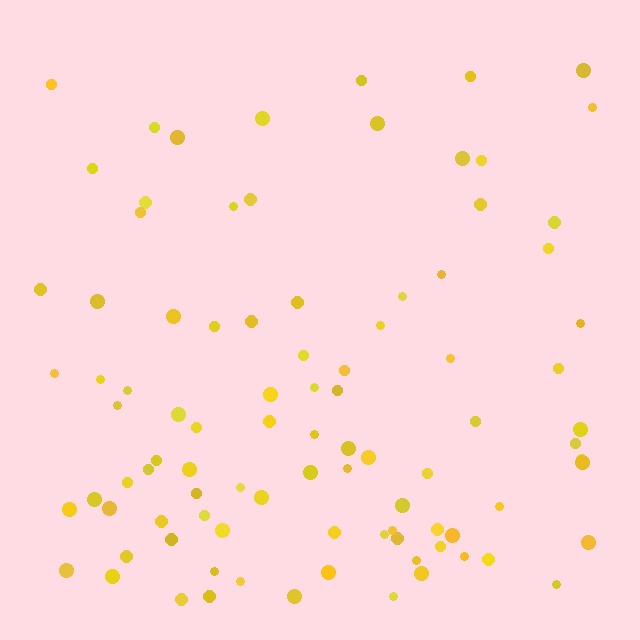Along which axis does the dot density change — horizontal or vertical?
Vertical.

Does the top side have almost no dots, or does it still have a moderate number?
Still a moderate number, just noticeably fewer than the bottom.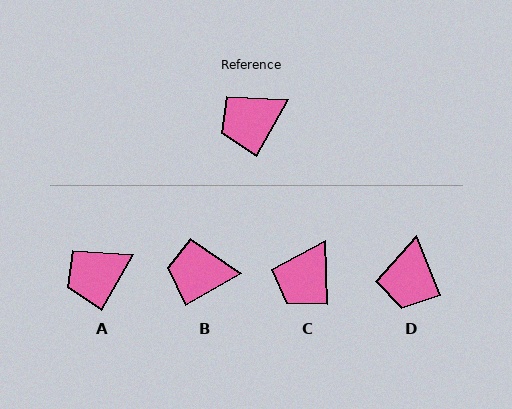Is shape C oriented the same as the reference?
No, it is off by about 31 degrees.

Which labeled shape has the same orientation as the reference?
A.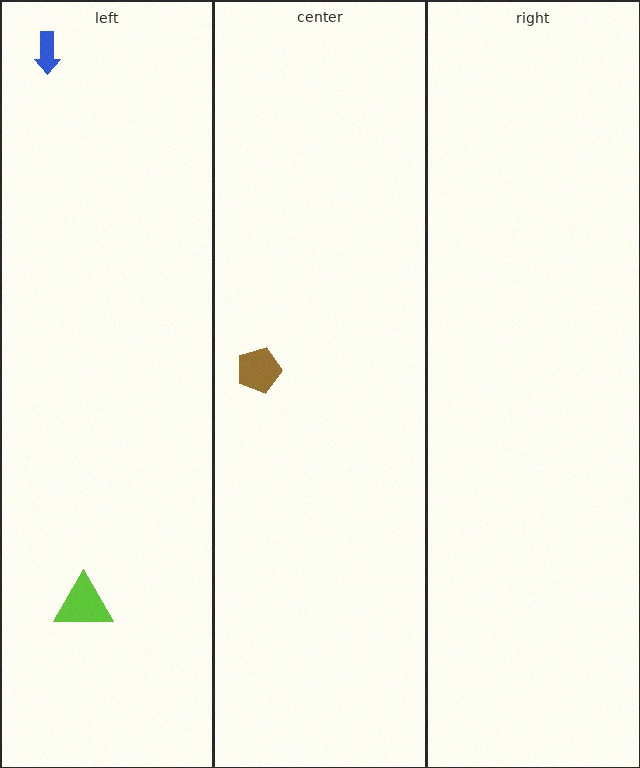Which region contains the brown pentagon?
The center region.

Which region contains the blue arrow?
The left region.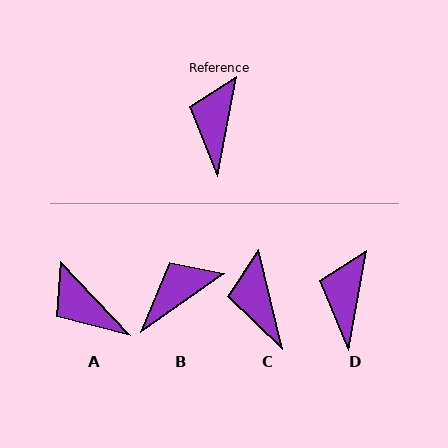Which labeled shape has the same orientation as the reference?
D.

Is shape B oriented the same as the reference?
No, it is off by about 44 degrees.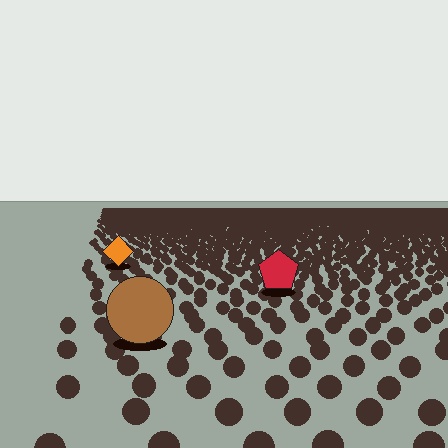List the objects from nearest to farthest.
From nearest to farthest: the brown circle, the red pentagon, the orange diamond.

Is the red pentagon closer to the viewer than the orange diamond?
Yes. The red pentagon is closer — you can tell from the texture gradient: the ground texture is coarser near it.